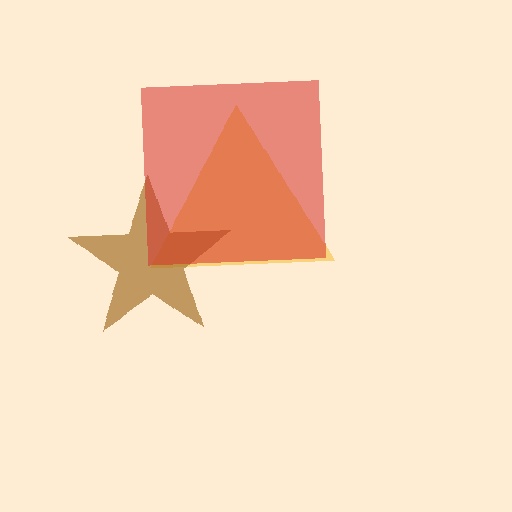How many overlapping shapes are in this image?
There are 3 overlapping shapes in the image.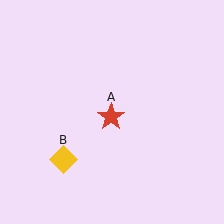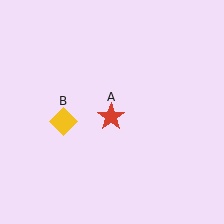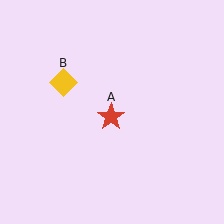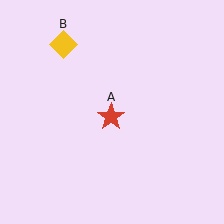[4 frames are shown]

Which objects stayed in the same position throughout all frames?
Red star (object A) remained stationary.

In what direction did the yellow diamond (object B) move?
The yellow diamond (object B) moved up.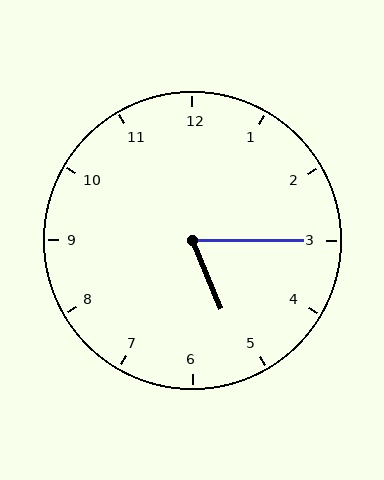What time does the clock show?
5:15.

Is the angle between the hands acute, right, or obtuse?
It is acute.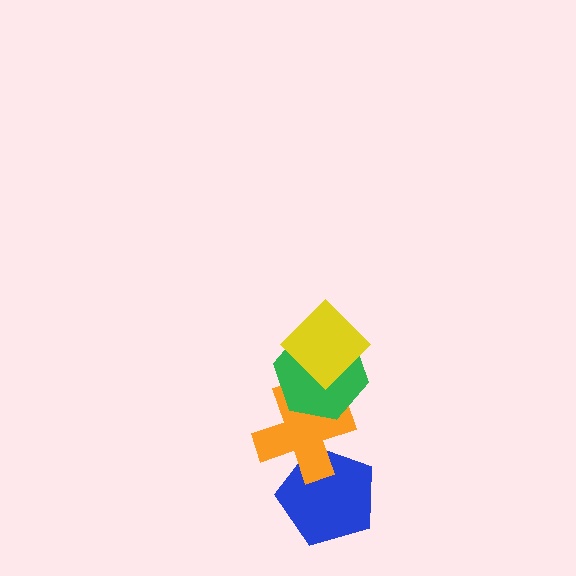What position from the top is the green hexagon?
The green hexagon is 2nd from the top.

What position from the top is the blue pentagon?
The blue pentagon is 4th from the top.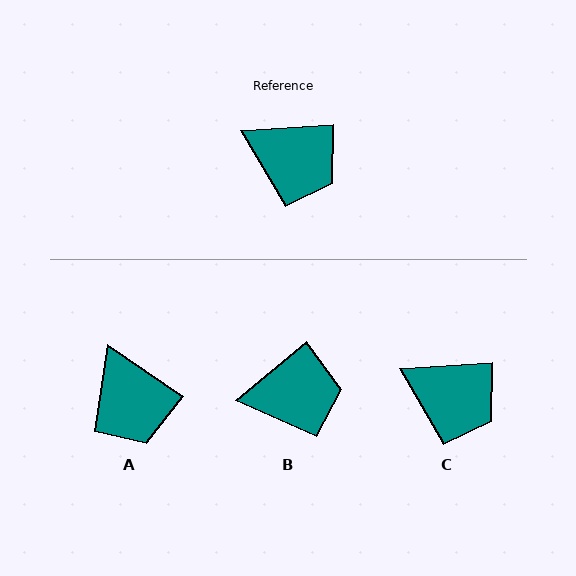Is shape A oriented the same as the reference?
No, it is off by about 38 degrees.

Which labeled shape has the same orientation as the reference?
C.